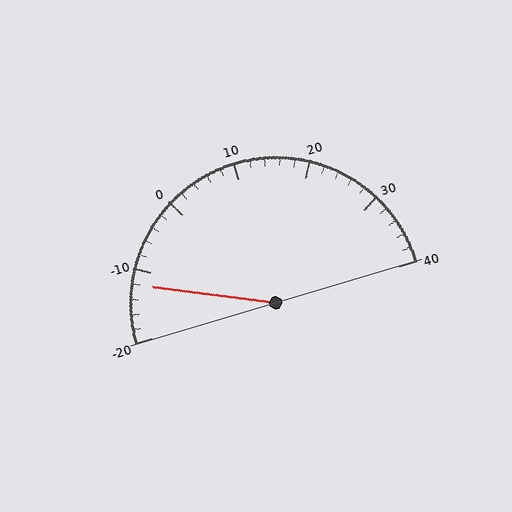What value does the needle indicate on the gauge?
The needle indicates approximately -12.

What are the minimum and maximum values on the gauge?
The gauge ranges from -20 to 40.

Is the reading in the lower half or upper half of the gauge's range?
The reading is in the lower half of the range (-20 to 40).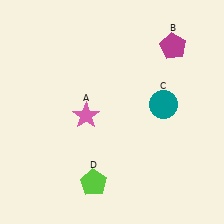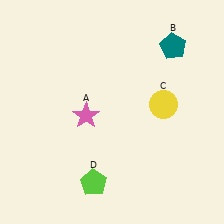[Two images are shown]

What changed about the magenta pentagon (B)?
In Image 1, B is magenta. In Image 2, it changed to teal.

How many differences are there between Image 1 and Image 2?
There are 2 differences between the two images.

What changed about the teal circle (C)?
In Image 1, C is teal. In Image 2, it changed to yellow.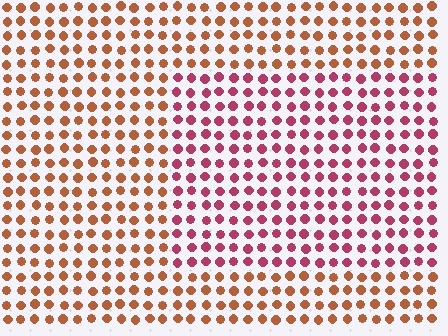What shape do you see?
I see a rectangle.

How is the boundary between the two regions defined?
The boundary is defined purely by a slight shift in hue (about 44 degrees). Spacing, size, and orientation are identical on both sides.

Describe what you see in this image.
The image is filled with small brown elements in a uniform arrangement. A rectangle-shaped region is visible where the elements are tinted to a slightly different hue, forming a subtle color boundary.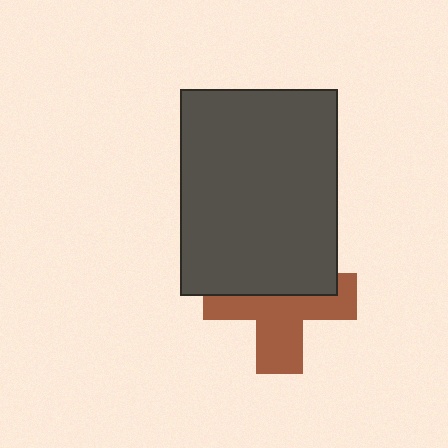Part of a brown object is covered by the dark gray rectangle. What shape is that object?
It is a cross.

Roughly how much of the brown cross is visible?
About half of it is visible (roughly 55%).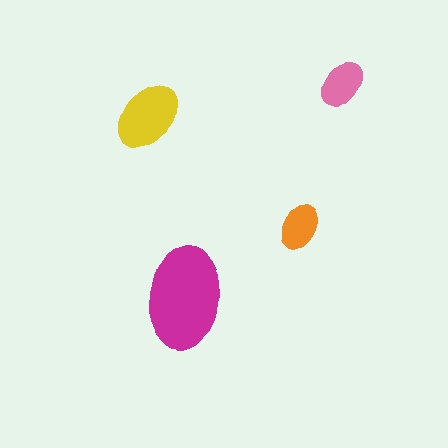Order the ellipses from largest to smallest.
the magenta one, the yellow one, the pink one, the orange one.